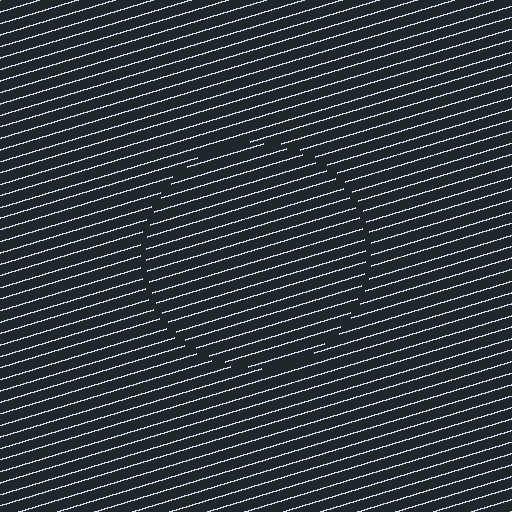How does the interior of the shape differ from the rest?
The interior of the shape contains the same grating, shifted by half a period — the contour is defined by the phase discontinuity where line-ends from the inner and outer gratings abut.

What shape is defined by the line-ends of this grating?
An illusory circle. The interior of the shape contains the same grating, shifted by half a period — the contour is defined by the phase discontinuity where line-ends from the inner and outer gratings abut.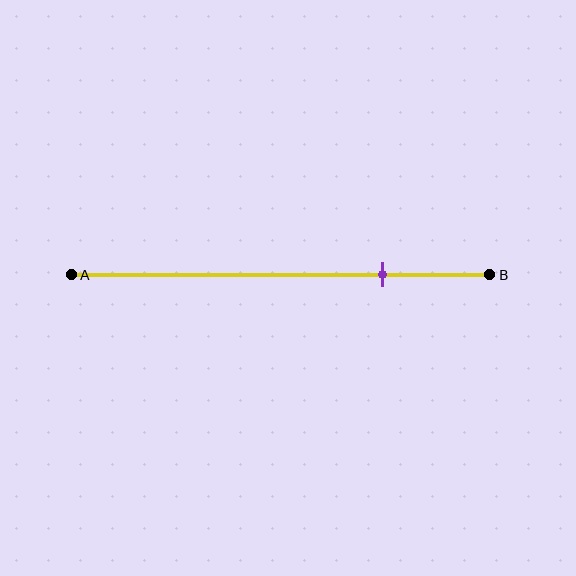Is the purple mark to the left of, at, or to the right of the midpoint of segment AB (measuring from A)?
The purple mark is to the right of the midpoint of segment AB.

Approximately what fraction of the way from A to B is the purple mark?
The purple mark is approximately 75% of the way from A to B.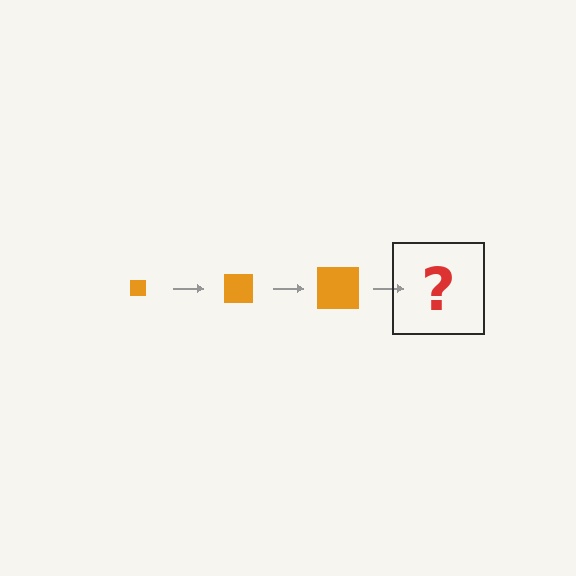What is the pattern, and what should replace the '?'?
The pattern is that the square gets progressively larger each step. The '?' should be an orange square, larger than the previous one.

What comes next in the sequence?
The next element should be an orange square, larger than the previous one.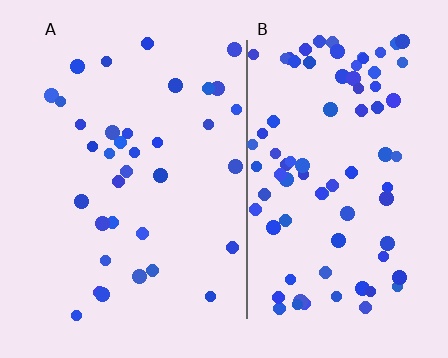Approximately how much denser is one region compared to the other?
Approximately 2.4× — region B over region A.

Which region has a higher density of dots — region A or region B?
B (the right).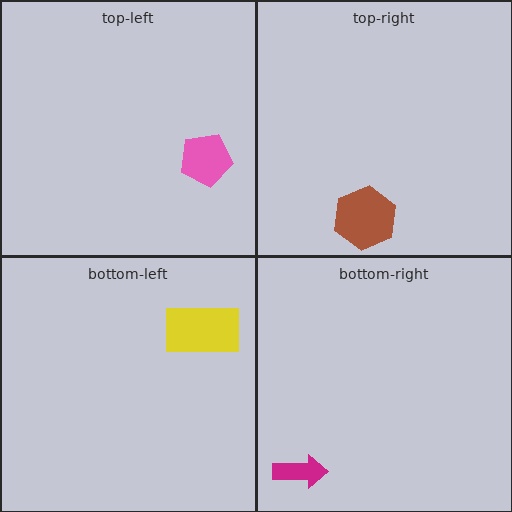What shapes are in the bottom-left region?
The yellow rectangle.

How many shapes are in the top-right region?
1.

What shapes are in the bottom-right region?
The magenta arrow.